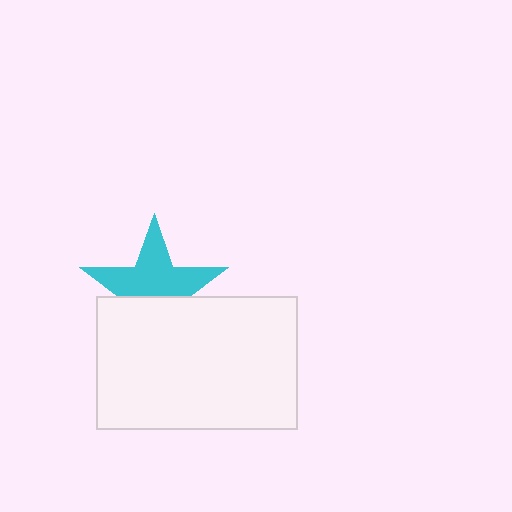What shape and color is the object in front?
The object in front is a white rectangle.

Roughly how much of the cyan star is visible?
About half of it is visible (roughly 58%).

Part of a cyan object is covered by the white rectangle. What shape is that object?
It is a star.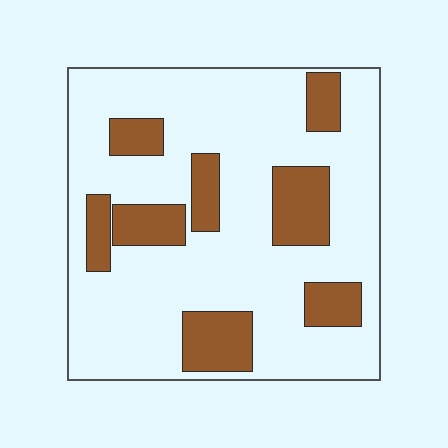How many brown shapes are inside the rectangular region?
8.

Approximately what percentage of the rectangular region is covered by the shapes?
Approximately 25%.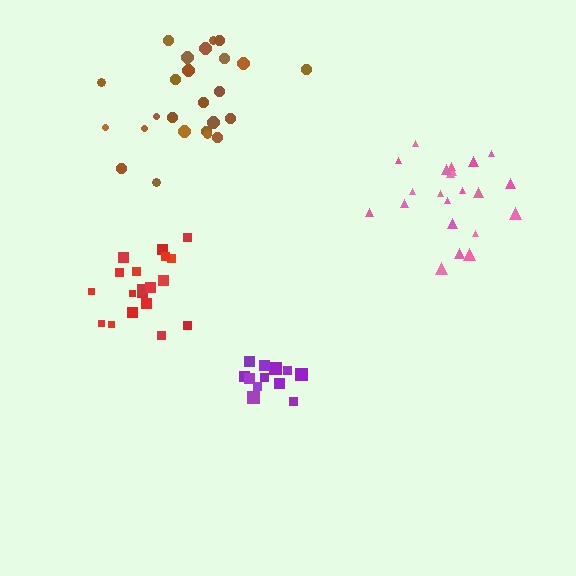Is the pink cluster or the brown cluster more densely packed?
Brown.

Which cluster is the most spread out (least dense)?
Pink.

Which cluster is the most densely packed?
Red.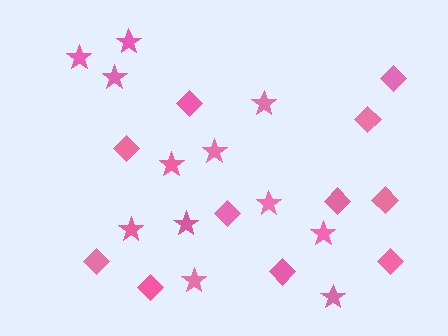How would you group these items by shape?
There are 2 groups: one group of diamonds (11) and one group of stars (12).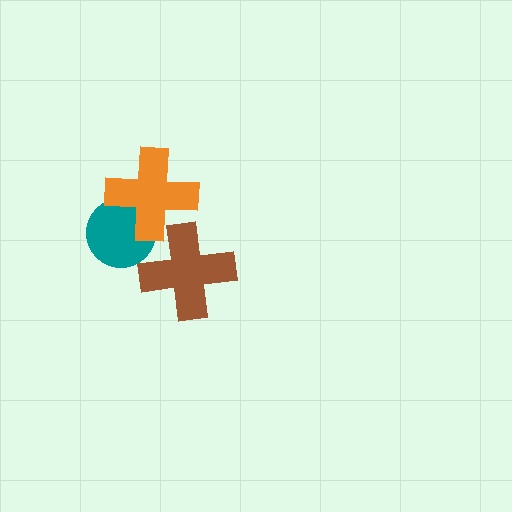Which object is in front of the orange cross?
The brown cross is in front of the orange cross.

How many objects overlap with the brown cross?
1 object overlaps with the brown cross.